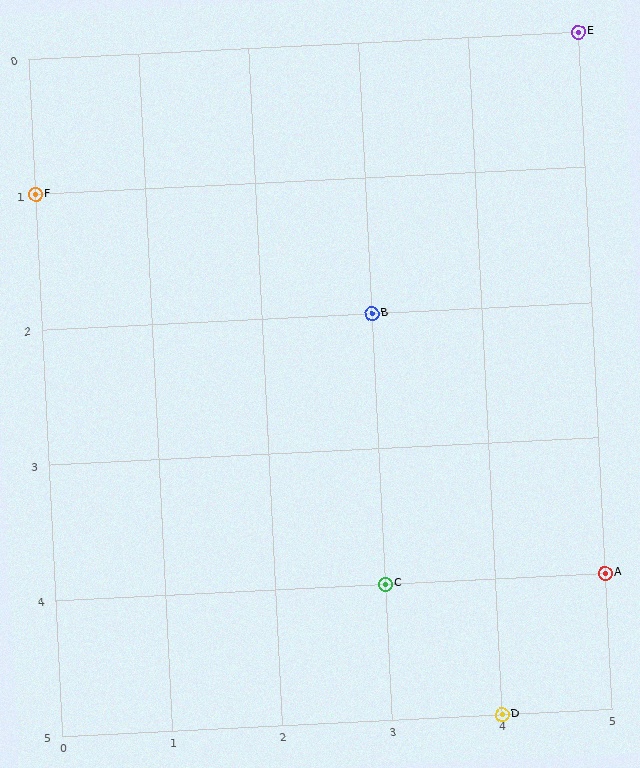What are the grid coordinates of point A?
Point A is at grid coordinates (5, 4).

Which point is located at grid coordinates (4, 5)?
Point D is at (4, 5).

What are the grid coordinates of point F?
Point F is at grid coordinates (0, 1).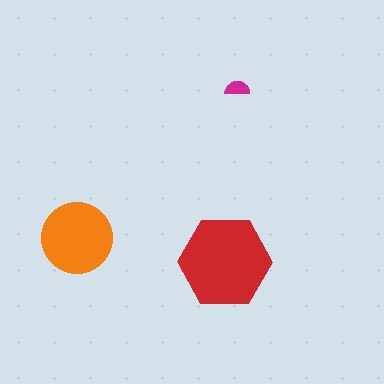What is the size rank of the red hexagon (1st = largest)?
1st.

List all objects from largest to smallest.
The red hexagon, the orange circle, the magenta semicircle.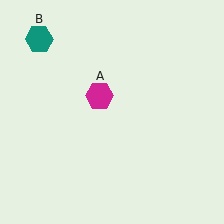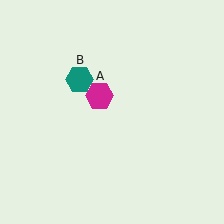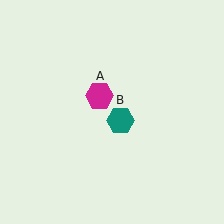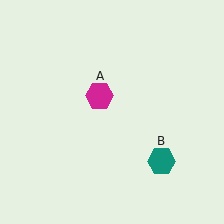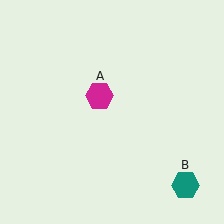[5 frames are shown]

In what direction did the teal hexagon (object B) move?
The teal hexagon (object B) moved down and to the right.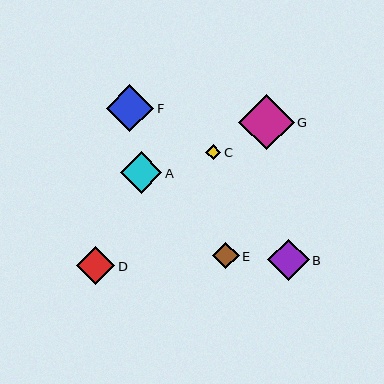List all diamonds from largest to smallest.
From largest to smallest: G, F, B, A, D, E, C.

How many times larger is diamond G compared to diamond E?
Diamond G is approximately 2.1 times the size of diamond E.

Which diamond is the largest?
Diamond G is the largest with a size of approximately 56 pixels.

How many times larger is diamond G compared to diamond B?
Diamond G is approximately 1.3 times the size of diamond B.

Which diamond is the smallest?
Diamond C is the smallest with a size of approximately 15 pixels.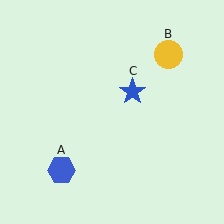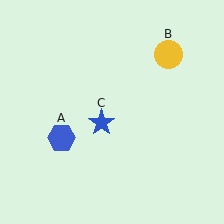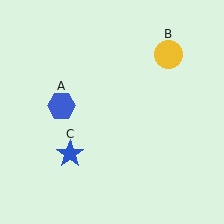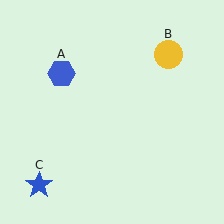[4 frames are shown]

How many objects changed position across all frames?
2 objects changed position: blue hexagon (object A), blue star (object C).